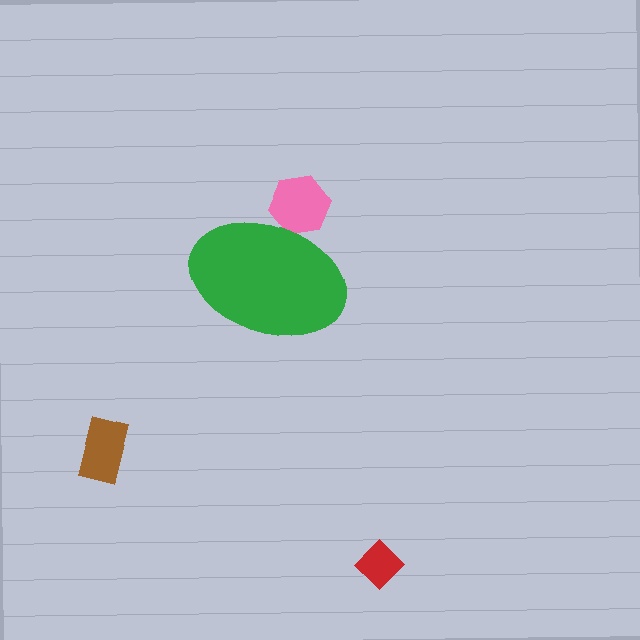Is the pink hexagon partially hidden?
Yes, the pink hexagon is partially hidden behind the green ellipse.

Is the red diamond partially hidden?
No, the red diamond is fully visible.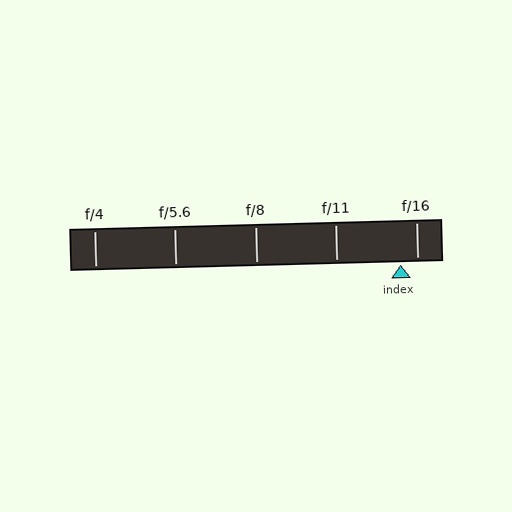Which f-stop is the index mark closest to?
The index mark is closest to f/16.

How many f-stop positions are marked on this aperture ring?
There are 5 f-stop positions marked.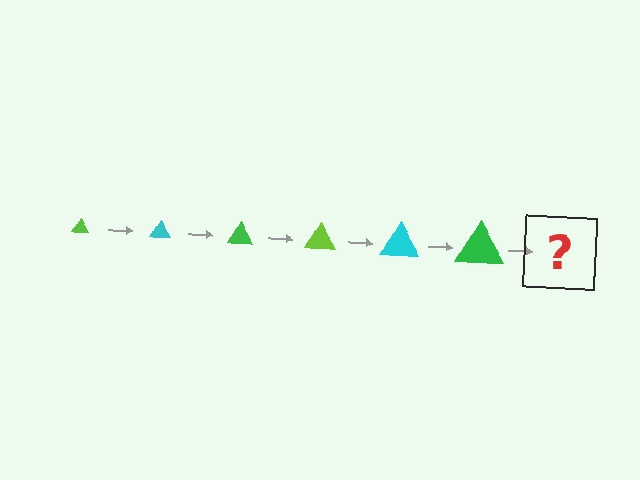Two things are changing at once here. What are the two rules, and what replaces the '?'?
The two rules are that the triangle grows larger each step and the color cycles through lime, cyan, and green. The '?' should be a lime triangle, larger than the previous one.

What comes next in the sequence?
The next element should be a lime triangle, larger than the previous one.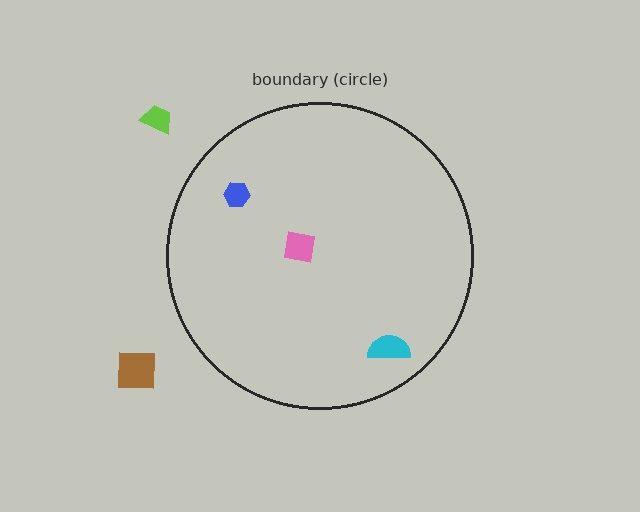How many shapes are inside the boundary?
3 inside, 2 outside.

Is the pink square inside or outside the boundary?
Inside.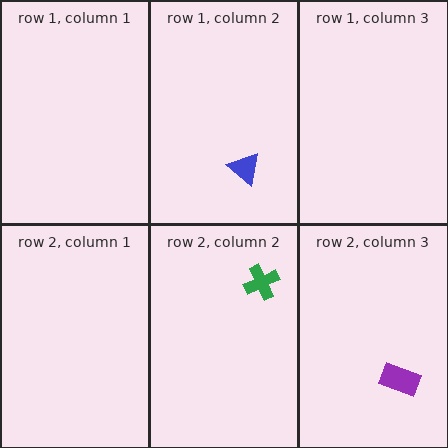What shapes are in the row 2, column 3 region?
The purple rectangle.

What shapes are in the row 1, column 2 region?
The blue triangle.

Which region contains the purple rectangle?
The row 2, column 3 region.